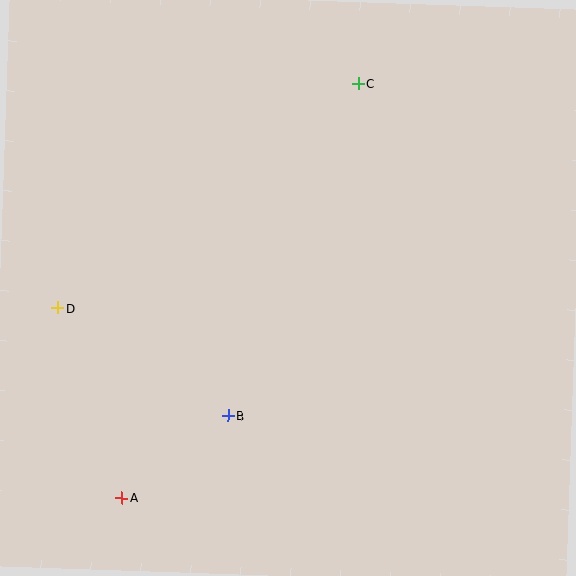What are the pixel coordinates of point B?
Point B is at (228, 416).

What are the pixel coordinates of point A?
Point A is at (121, 498).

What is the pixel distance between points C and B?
The distance between C and B is 357 pixels.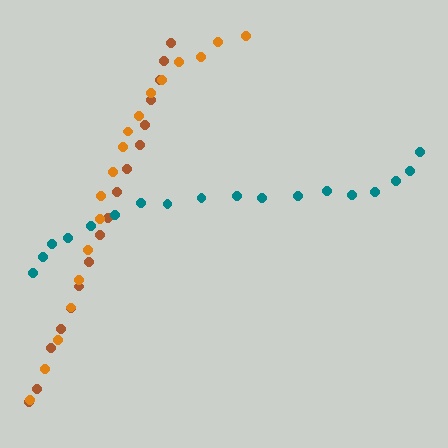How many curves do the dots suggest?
There are 3 distinct paths.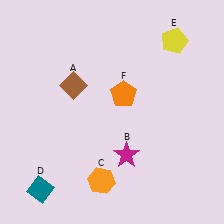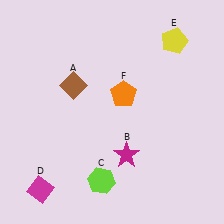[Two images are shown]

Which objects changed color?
C changed from orange to lime. D changed from teal to magenta.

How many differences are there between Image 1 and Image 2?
There are 2 differences between the two images.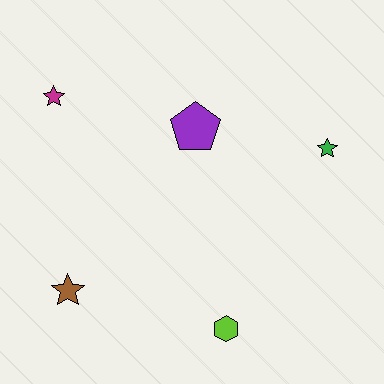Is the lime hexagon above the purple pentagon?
No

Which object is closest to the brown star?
The lime hexagon is closest to the brown star.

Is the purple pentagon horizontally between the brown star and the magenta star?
No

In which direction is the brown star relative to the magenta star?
The brown star is below the magenta star.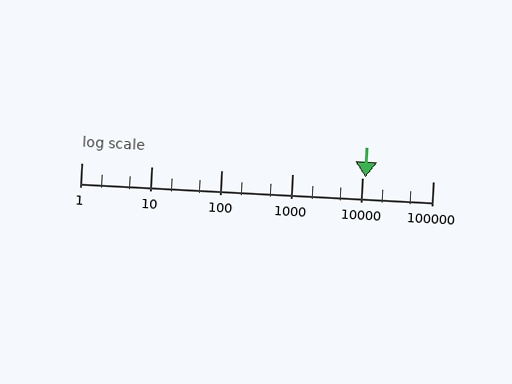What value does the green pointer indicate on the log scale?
The pointer indicates approximately 11000.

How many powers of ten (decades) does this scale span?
The scale spans 5 decades, from 1 to 100000.